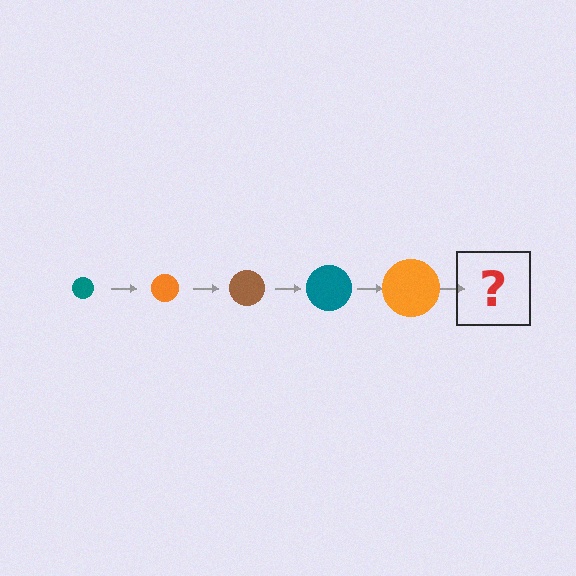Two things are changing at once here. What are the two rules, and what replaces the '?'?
The two rules are that the circle grows larger each step and the color cycles through teal, orange, and brown. The '?' should be a brown circle, larger than the previous one.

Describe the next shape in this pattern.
It should be a brown circle, larger than the previous one.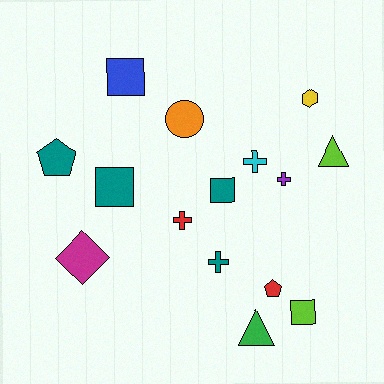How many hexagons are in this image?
There is 1 hexagon.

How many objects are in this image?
There are 15 objects.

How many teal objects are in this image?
There are 4 teal objects.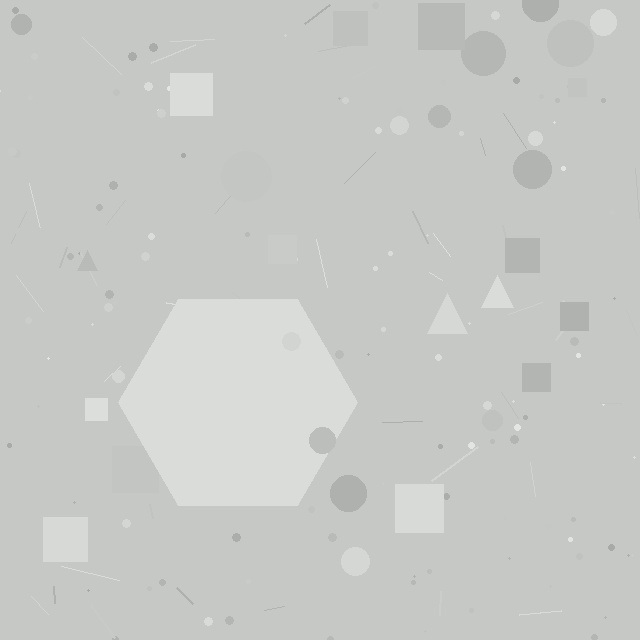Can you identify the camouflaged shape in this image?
The camouflaged shape is a hexagon.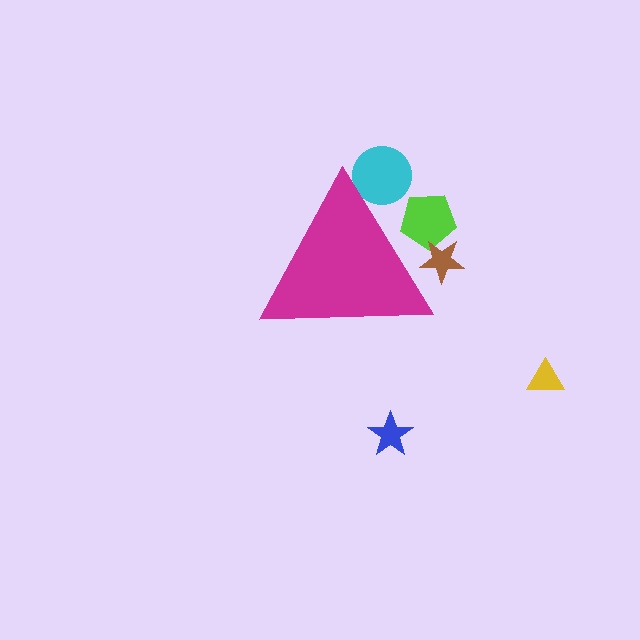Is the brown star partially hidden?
Yes, the brown star is partially hidden behind the magenta triangle.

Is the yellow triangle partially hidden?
No, the yellow triangle is fully visible.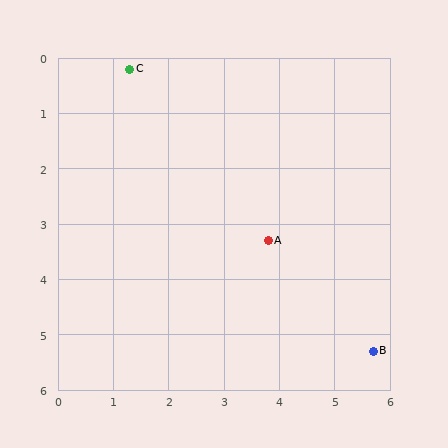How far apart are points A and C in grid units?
Points A and C are about 4.0 grid units apart.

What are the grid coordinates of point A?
Point A is at approximately (3.8, 3.3).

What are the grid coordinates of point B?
Point B is at approximately (5.7, 5.3).